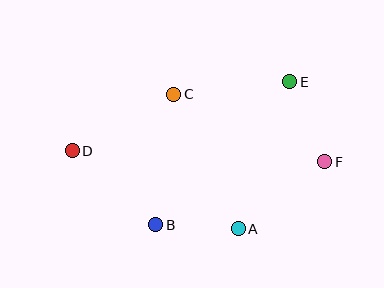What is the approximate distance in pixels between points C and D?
The distance between C and D is approximately 116 pixels.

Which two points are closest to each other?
Points A and B are closest to each other.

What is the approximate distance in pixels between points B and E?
The distance between B and E is approximately 196 pixels.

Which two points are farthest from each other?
Points D and F are farthest from each other.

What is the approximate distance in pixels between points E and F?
The distance between E and F is approximately 88 pixels.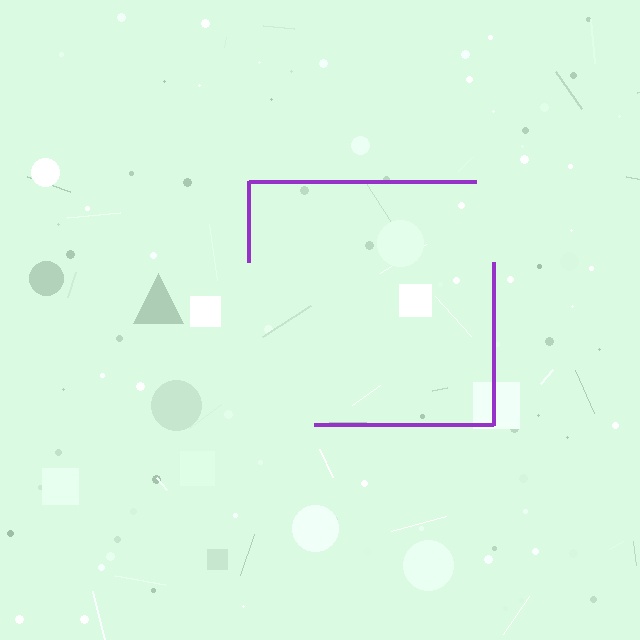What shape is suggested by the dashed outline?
The dashed outline suggests a square.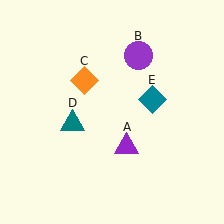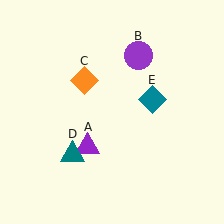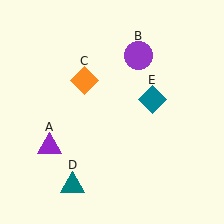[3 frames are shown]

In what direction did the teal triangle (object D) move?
The teal triangle (object D) moved down.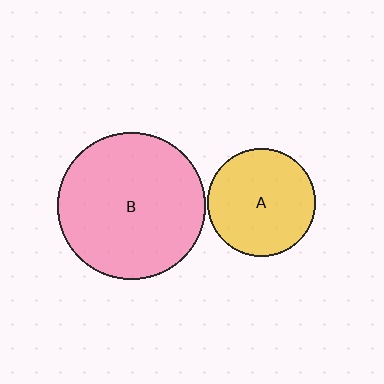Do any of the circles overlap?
No, none of the circles overlap.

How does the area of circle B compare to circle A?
Approximately 1.9 times.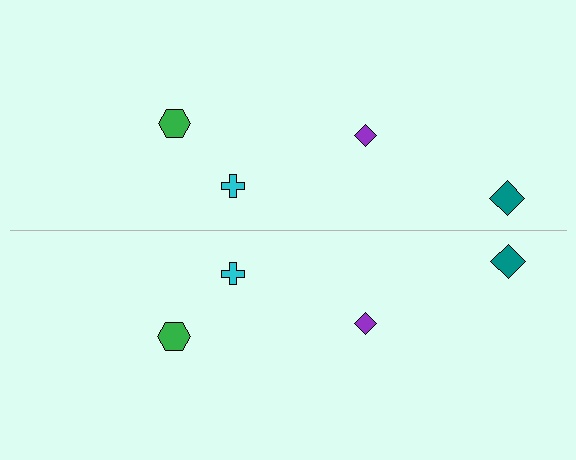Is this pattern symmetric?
Yes, this pattern has bilateral (reflection) symmetry.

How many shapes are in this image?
There are 8 shapes in this image.